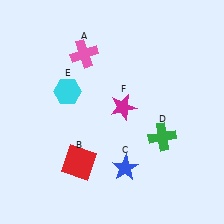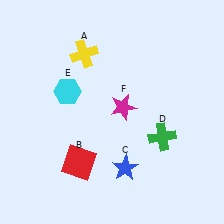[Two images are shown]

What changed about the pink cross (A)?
In Image 1, A is pink. In Image 2, it changed to yellow.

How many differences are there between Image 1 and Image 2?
There is 1 difference between the two images.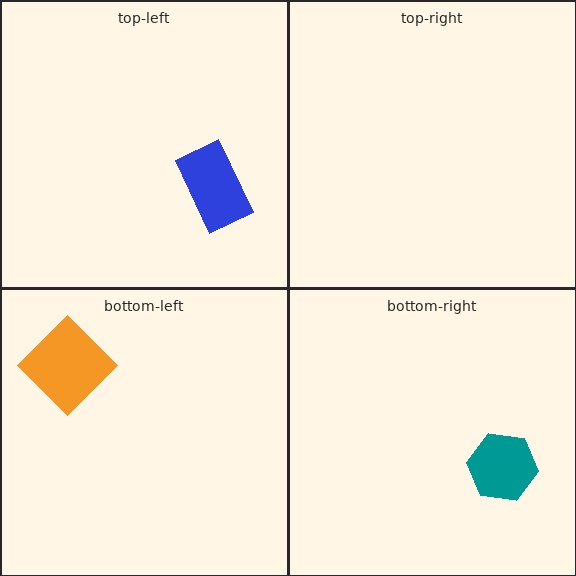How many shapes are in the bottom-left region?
1.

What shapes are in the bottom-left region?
The orange diamond.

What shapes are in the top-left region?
The blue rectangle.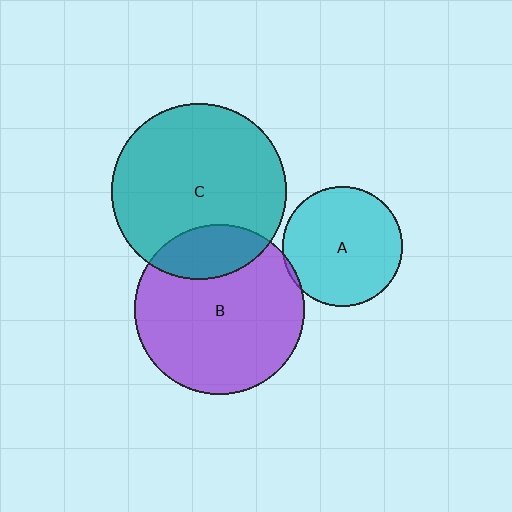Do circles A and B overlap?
Yes.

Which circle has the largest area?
Circle C (teal).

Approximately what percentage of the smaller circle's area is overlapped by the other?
Approximately 5%.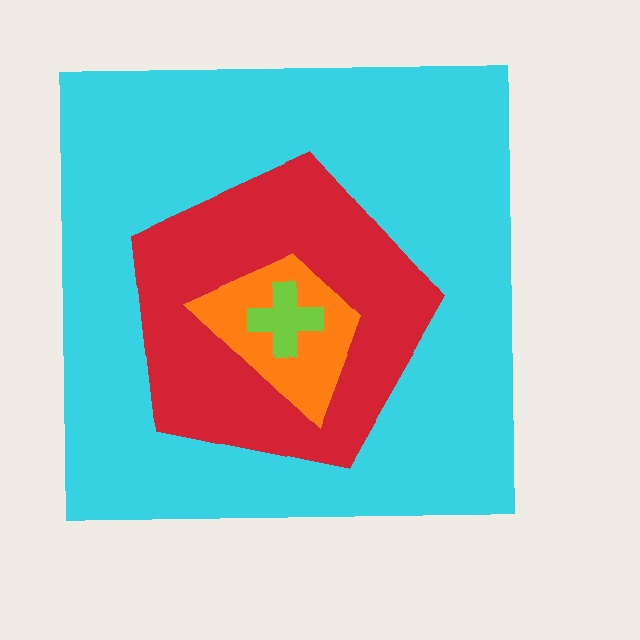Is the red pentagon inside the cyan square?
Yes.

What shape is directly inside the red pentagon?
The orange trapezoid.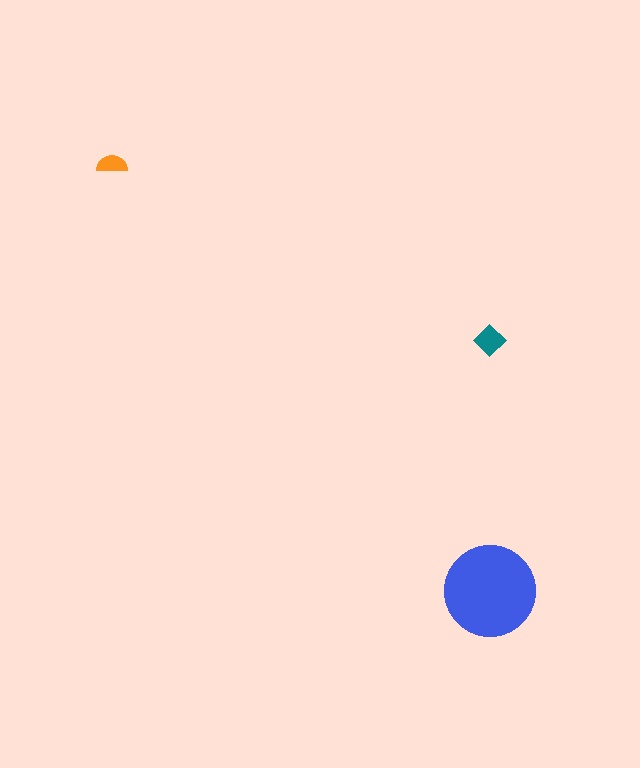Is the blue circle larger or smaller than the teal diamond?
Larger.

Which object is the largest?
The blue circle.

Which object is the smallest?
The orange semicircle.